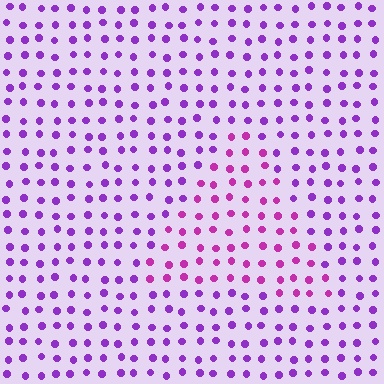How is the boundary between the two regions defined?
The boundary is defined purely by a slight shift in hue (about 30 degrees). Spacing, size, and orientation are identical on both sides.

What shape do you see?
I see a triangle.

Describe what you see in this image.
The image is filled with small purple elements in a uniform arrangement. A triangle-shaped region is visible where the elements are tinted to a slightly different hue, forming a subtle color boundary.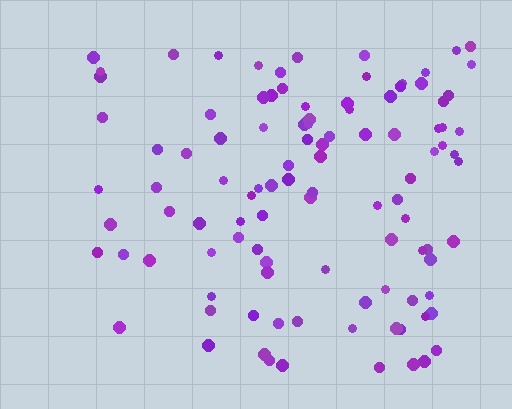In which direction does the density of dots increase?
From left to right, with the right side densest.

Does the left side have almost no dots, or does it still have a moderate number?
Still a moderate number, just noticeably fewer than the right.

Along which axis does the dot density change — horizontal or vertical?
Horizontal.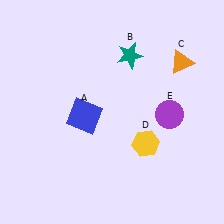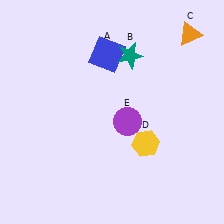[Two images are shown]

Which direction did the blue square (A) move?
The blue square (A) moved up.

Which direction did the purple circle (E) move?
The purple circle (E) moved left.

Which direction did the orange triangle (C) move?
The orange triangle (C) moved up.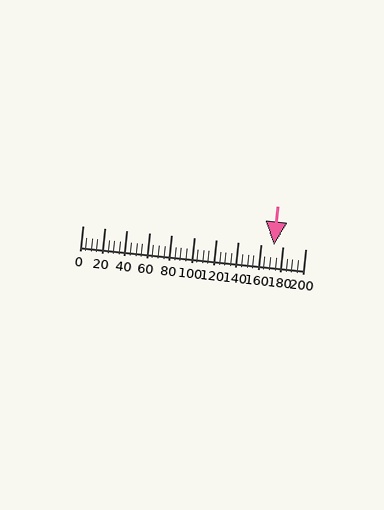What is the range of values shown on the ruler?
The ruler shows values from 0 to 200.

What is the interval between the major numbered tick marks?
The major tick marks are spaced 20 units apart.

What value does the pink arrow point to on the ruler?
The pink arrow points to approximately 172.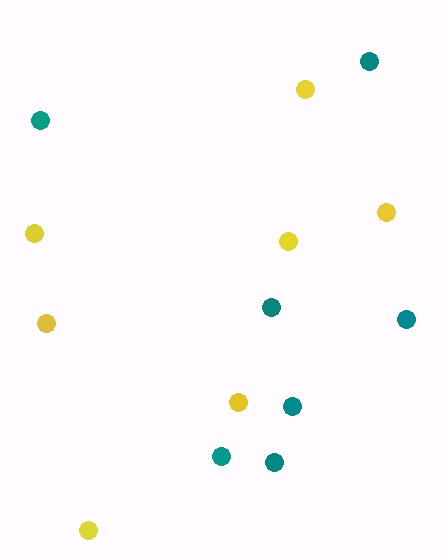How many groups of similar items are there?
There are 2 groups: one group of yellow circles (7) and one group of teal circles (7).